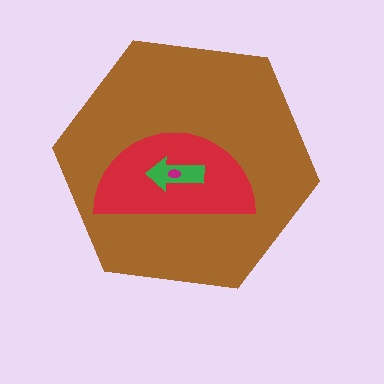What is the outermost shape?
The brown hexagon.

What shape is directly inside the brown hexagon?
The red semicircle.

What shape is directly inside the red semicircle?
The green arrow.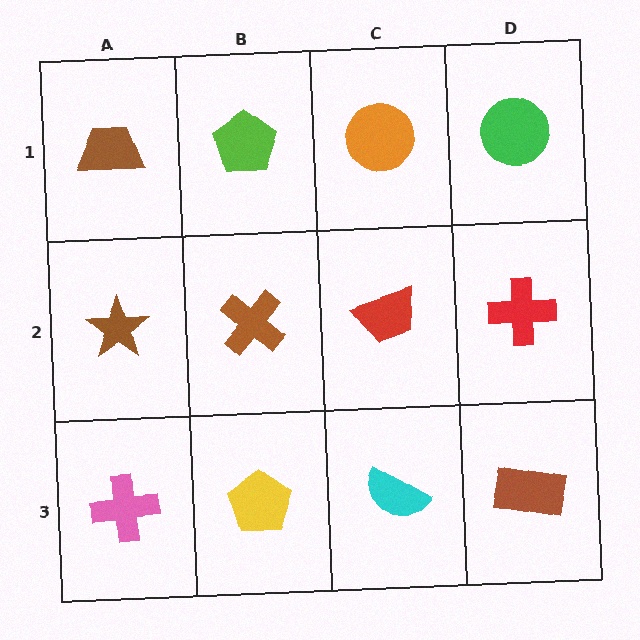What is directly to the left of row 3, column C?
A yellow pentagon.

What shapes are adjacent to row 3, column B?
A brown cross (row 2, column B), a pink cross (row 3, column A), a cyan semicircle (row 3, column C).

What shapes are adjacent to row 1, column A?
A brown star (row 2, column A), a lime pentagon (row 1, column B).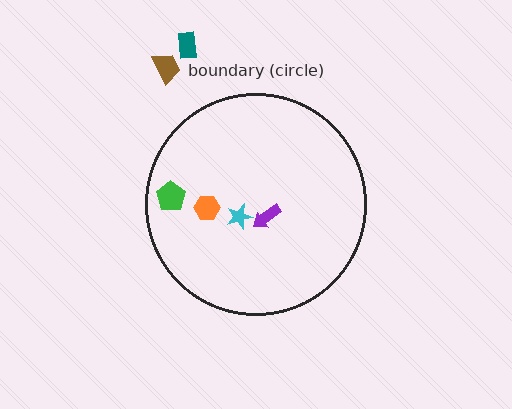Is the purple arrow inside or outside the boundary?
Inside.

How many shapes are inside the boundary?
4 inside, 2 outside.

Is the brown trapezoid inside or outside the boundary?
Outside.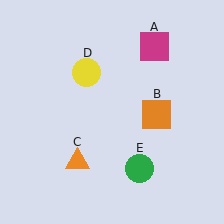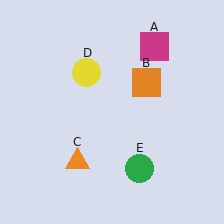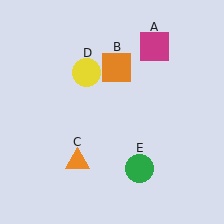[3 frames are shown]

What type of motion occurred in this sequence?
The orange square (object B) rotated counterclockwise around the center of the scene.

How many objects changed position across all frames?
1 object changed position: orange square (object B).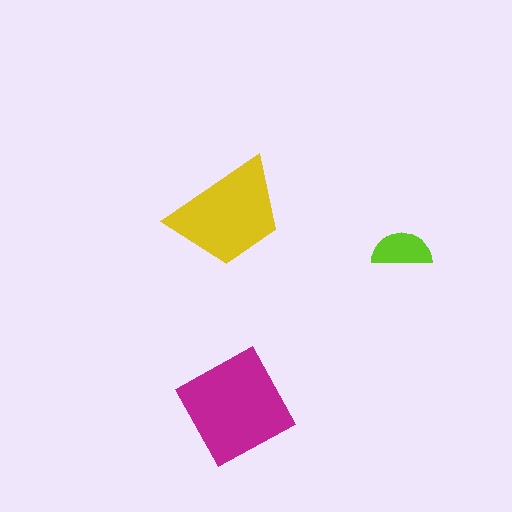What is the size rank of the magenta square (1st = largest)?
1st.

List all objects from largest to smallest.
The magenta square, the yellow trapezoid, the lime semicircle.